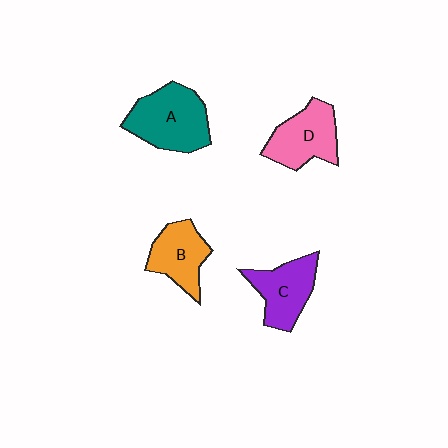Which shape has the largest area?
Shape A (teal).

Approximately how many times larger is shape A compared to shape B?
Approximately 1.4 times.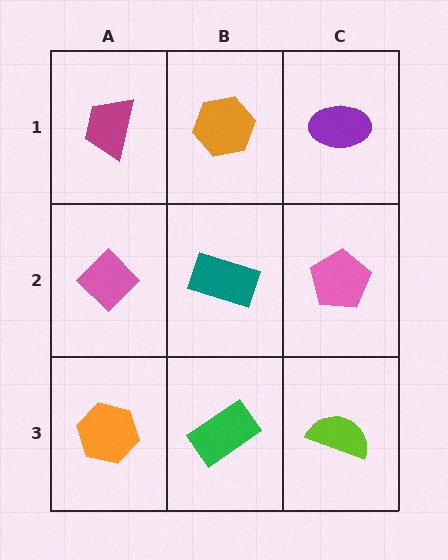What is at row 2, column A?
A pink diamond.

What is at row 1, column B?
An orange hexagon.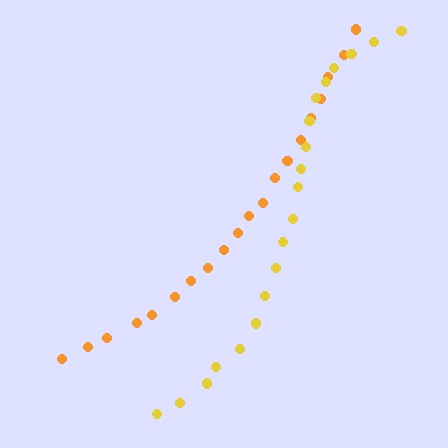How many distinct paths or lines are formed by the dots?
There are 2 distinct paths.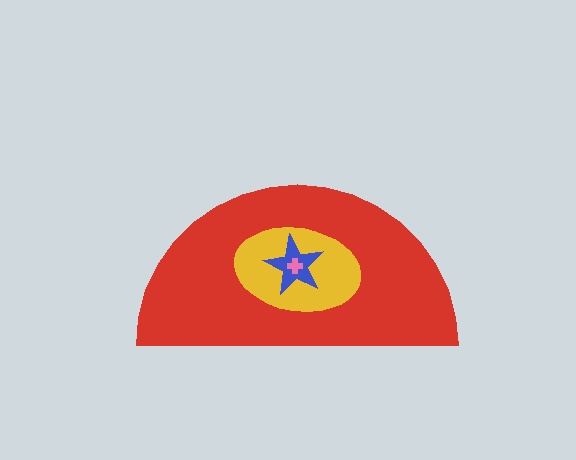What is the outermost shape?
The red semicircle.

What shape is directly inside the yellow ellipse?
The blue star.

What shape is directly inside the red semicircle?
The yellow ellipse.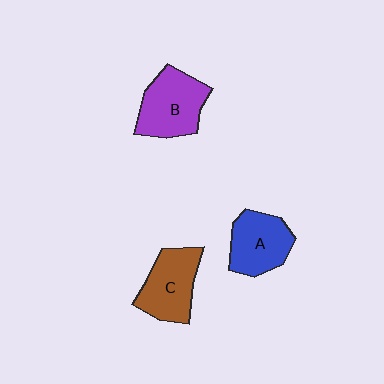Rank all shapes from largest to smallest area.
From largest to smallest: B (purple), C (brown), A (blue).